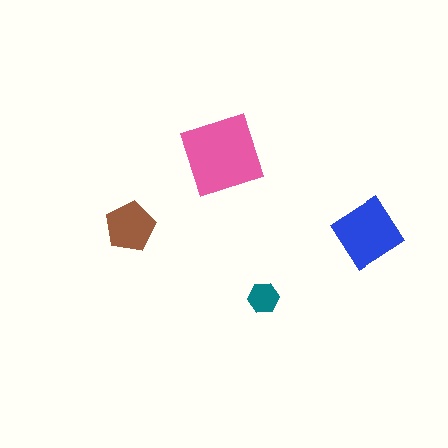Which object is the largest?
The pink diamond.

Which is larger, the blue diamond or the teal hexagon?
The blue diamond.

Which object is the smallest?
The teal hexagon.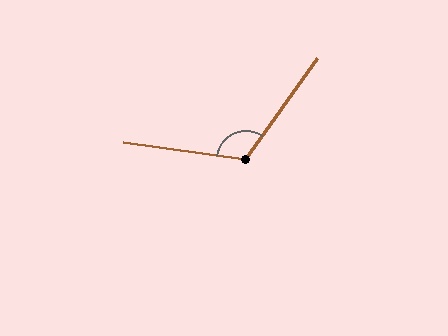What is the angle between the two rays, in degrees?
Approximately 117 degrees.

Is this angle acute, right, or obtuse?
It is obtuse.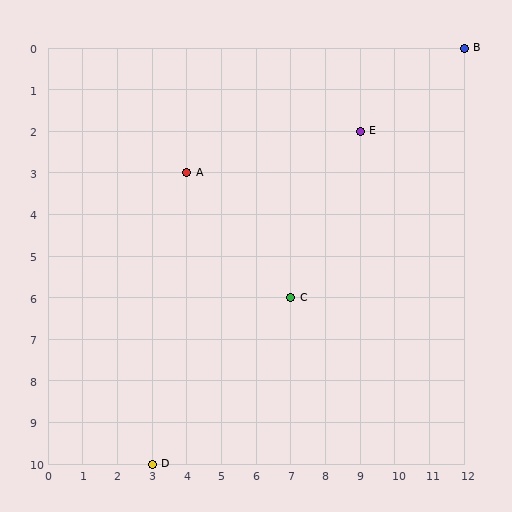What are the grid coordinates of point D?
Point D is at grid coordinates (3, 10).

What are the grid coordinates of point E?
Point E is at grid coordinates (9, 2).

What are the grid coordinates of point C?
Point C is at grid coordinates (7, 6).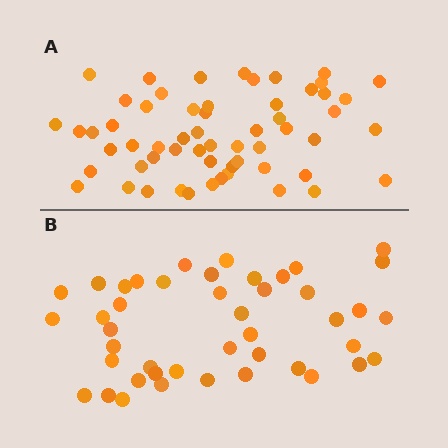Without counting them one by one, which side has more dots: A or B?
Region A (the top region) has more dots.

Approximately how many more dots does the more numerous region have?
Region A has approximately 15 more dots than region B.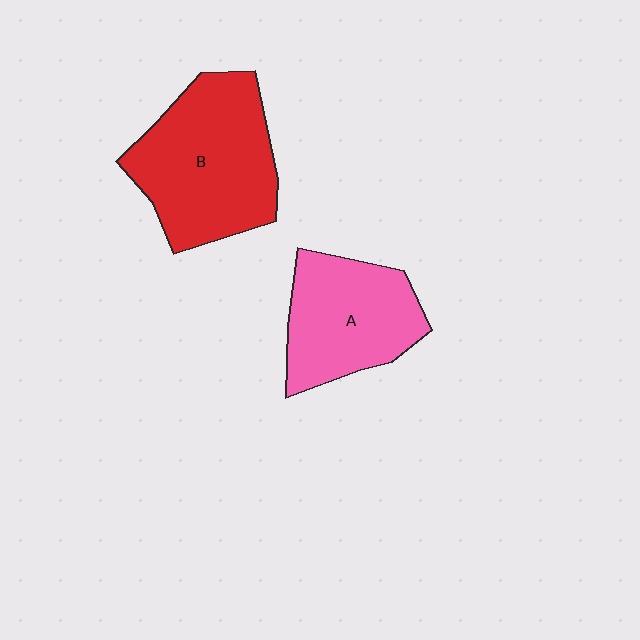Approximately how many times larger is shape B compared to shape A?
Approximately 1.3 times.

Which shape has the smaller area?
Shape A (pink).